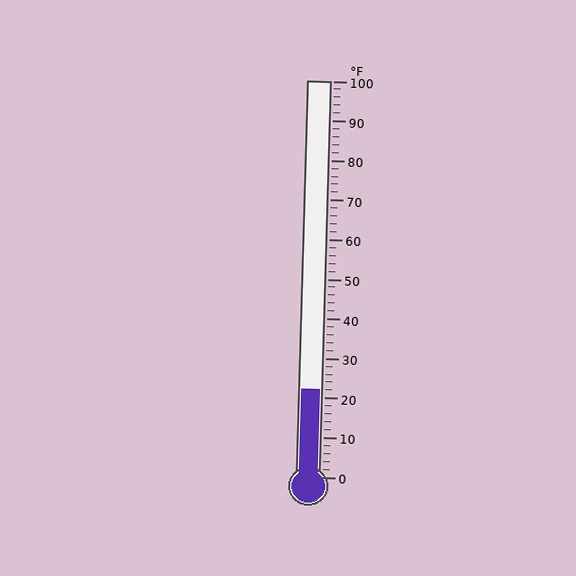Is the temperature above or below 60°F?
The temperature is below 60°F.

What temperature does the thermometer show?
The thermometer shows approximately 22°F.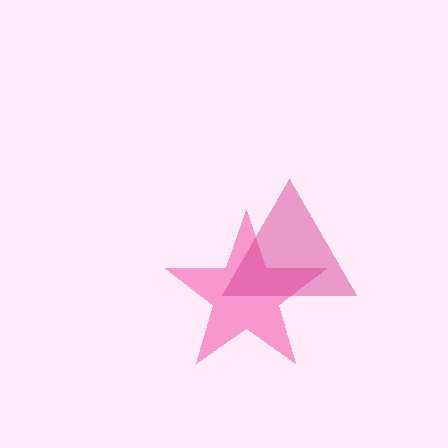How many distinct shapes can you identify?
There are 2 distinct shapes: a pink star, a magenta triangle.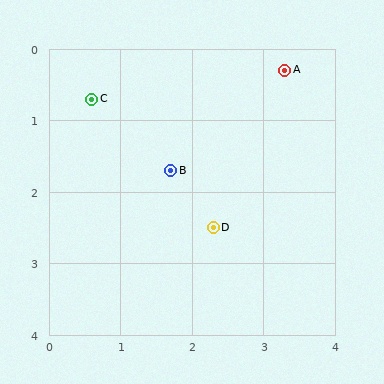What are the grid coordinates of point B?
Point B is at approximately (1.7, 1.7).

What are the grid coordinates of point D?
Point D is at approximately (2.3, 2.5).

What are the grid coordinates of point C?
Point C is at approximately (0.6, 0.7).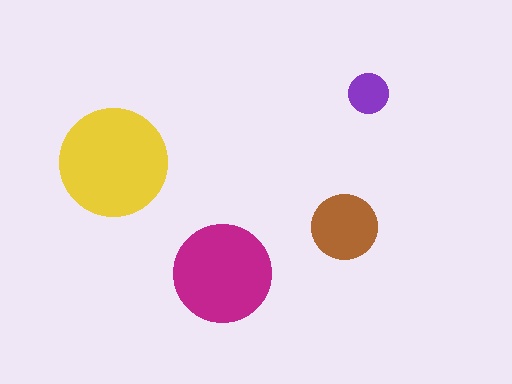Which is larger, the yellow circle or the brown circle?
The yellow one.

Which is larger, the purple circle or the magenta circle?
The magenta one.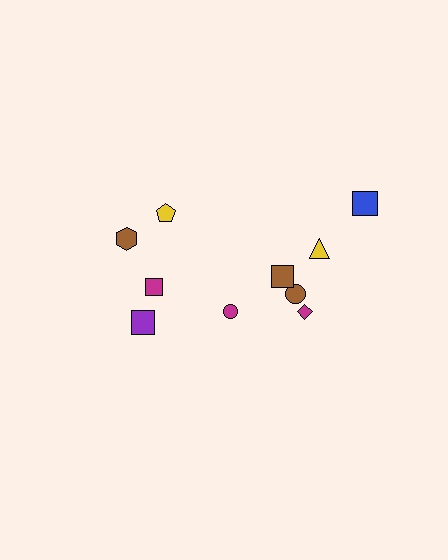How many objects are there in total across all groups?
There are 10 objects.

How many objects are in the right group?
There are 6 objects.